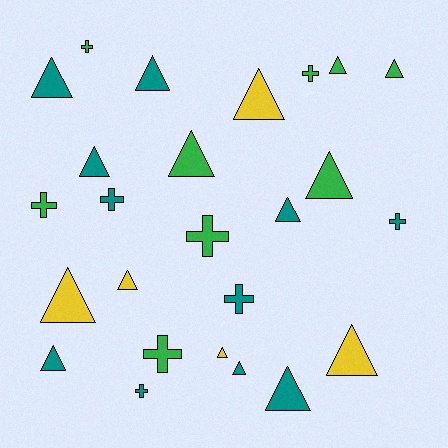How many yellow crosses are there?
There are no yellow crosses.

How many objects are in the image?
There are 25 objects.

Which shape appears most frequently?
Triangle, with 16 objects.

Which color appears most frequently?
Teal, with 11 objects.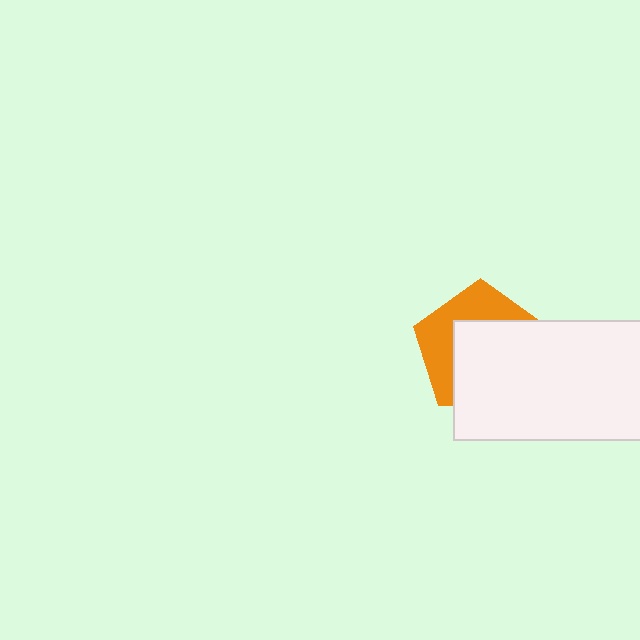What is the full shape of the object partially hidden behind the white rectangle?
The partially hidden object is an orange pentagon.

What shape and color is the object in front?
The object in front is a white rectangle.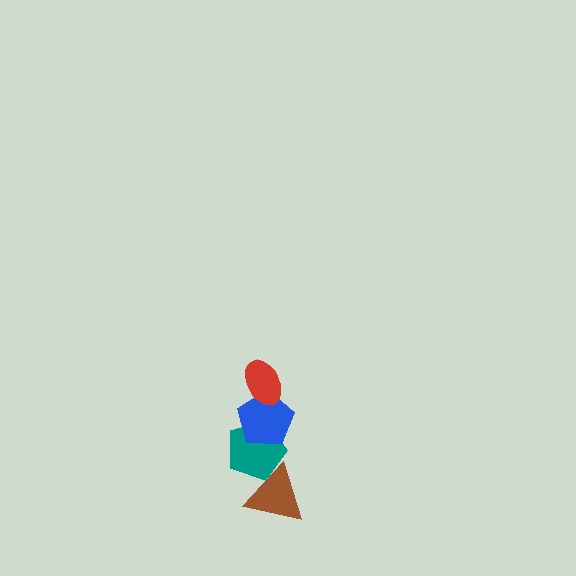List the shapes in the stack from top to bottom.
From top to bottom: the red ellipse, the blue pentagon, the teal pentagon, the brown triangle.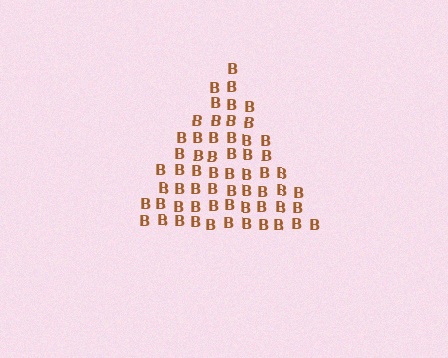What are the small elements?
The small elements are letter B's.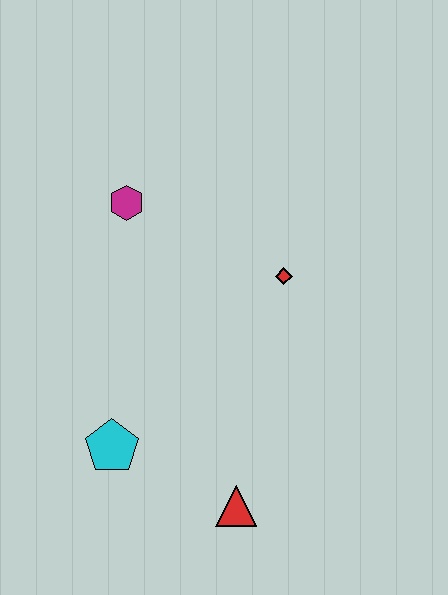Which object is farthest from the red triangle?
The magenta hexagon is farthest from the red triangle.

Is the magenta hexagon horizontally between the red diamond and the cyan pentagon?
Yes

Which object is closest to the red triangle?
The cyan pentagon is closest to the red triangle.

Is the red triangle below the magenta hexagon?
Yes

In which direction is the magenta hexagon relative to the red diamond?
The magenta hexagon is to the left of the red diamond.